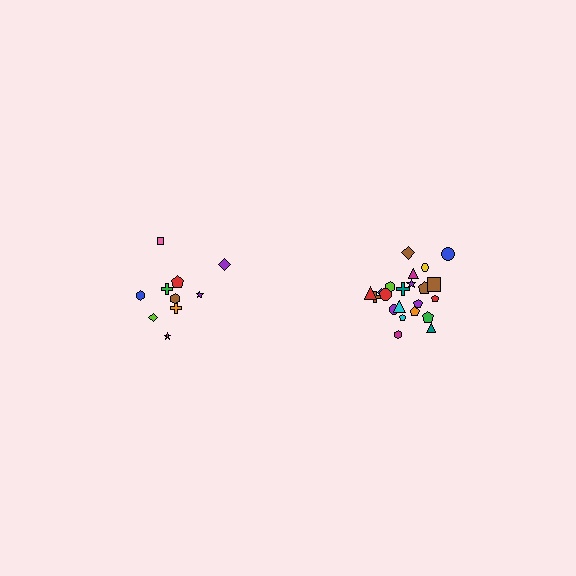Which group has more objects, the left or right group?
The right group.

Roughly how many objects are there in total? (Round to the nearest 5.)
Roughly 30 objects in total.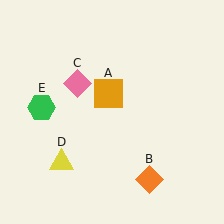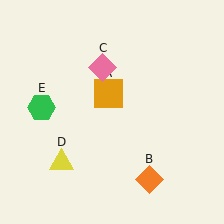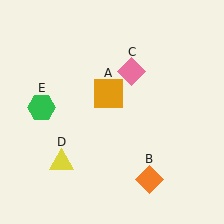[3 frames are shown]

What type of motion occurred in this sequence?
The pink diamond (object C) rotated clockwise around the center of the scene.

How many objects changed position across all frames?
1 object changed position: pink diamond (object C).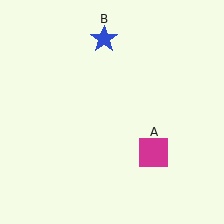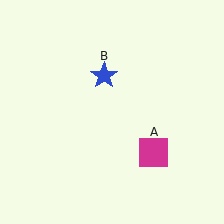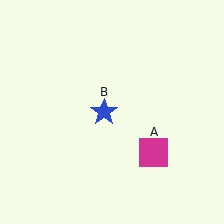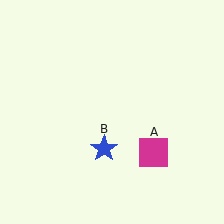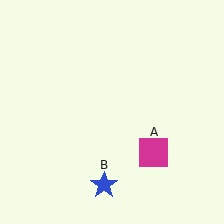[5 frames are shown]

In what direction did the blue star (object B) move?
The blue star (object B) moved down.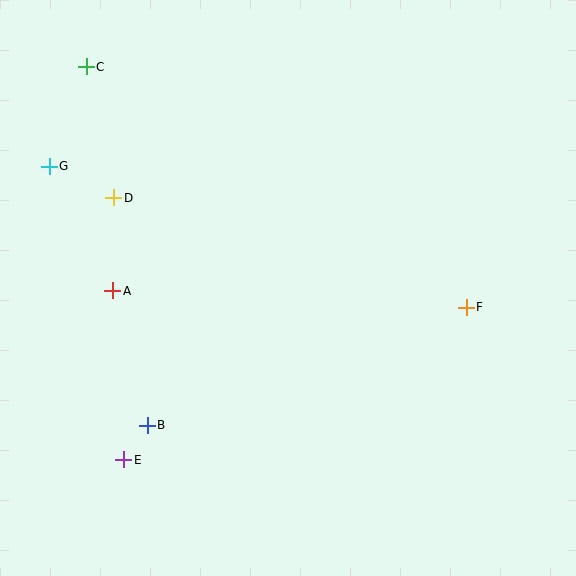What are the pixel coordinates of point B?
Point B is at (147, 425).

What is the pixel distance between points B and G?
The distance between B and G is 277 pixels.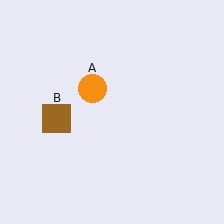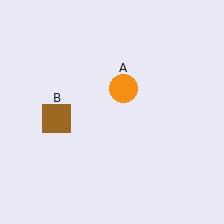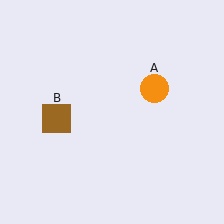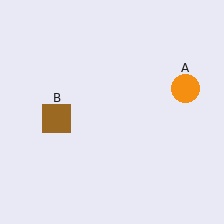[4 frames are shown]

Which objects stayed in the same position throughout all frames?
Brown square (object B) remained stationary.